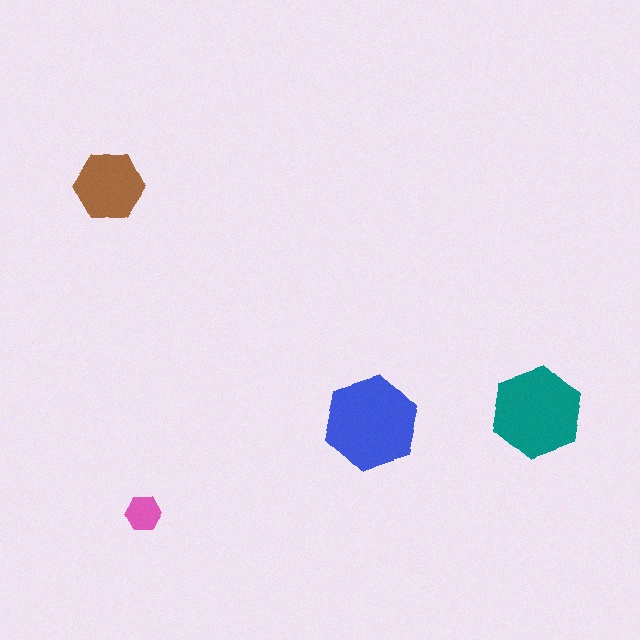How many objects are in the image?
There are 4 objects in the image.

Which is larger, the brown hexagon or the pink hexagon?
The brown one.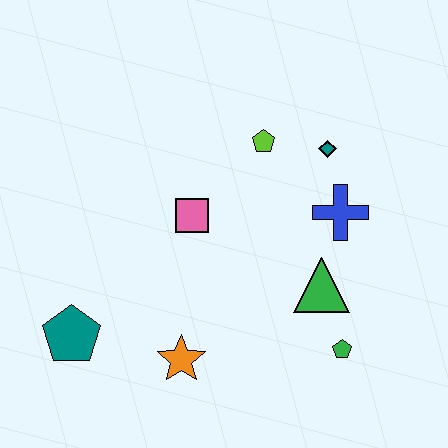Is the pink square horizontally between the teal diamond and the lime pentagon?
No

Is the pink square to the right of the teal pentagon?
Yes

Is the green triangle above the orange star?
Yes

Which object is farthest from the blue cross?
The teal pentagon is farthest from the blue cross.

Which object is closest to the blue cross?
The teal diamond is closest to the blue cross.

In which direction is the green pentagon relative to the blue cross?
The green pentagon is below the blue cross.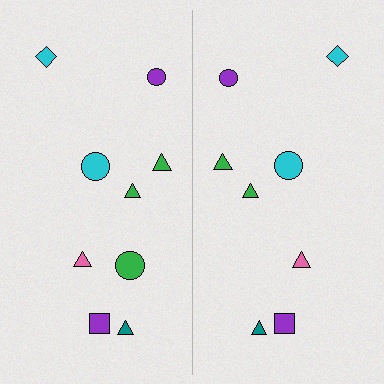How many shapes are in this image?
There are 17 shapes in this image.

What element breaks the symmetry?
A green circle is missing from the right side.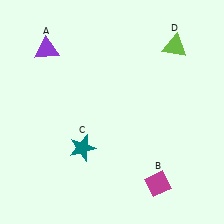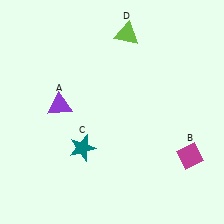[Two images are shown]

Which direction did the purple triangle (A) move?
The purple triangle (A) moved down.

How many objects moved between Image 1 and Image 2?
3 objects moved between the two images.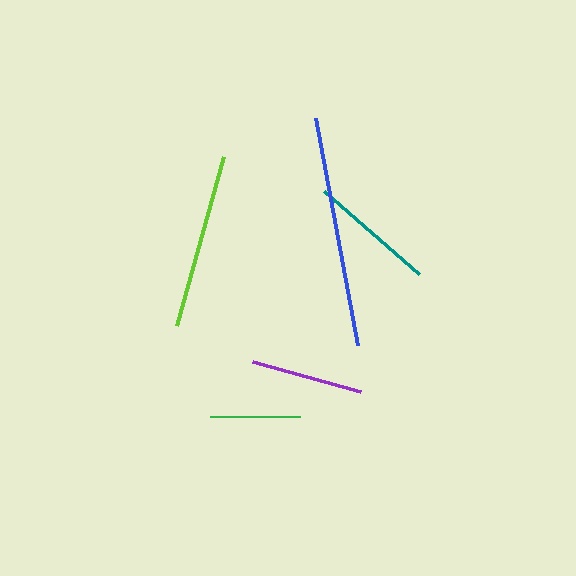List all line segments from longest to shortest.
From longest to shortest: blue, lime, teal, purple, green.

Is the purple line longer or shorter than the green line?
The purple line is longer than the green line.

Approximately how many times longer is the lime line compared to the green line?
The lime line is approximately 1.9 times the length of the green line.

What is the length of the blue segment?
The blue segment is approximately 231 pixels long.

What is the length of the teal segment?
The teal segment is approximately 125 pixels long.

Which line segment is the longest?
The blue line is the longest at approximately 231 pixels.